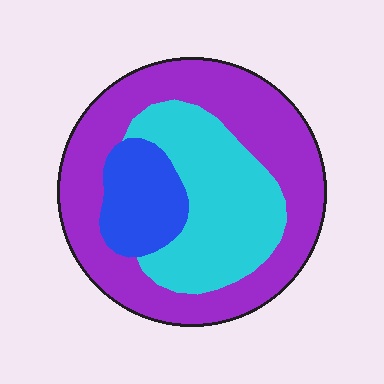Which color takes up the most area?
Purple, at roughly 55%.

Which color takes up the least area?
Blue, at roughly 15%.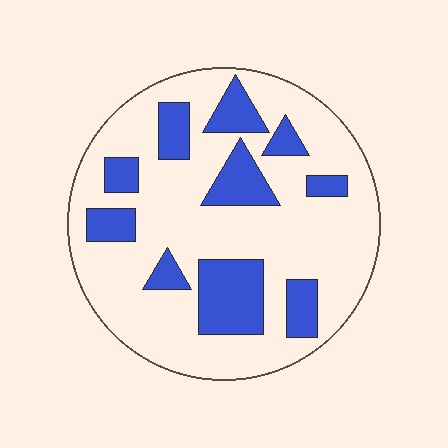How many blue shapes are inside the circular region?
10.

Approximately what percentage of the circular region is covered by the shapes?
Approximately 25%.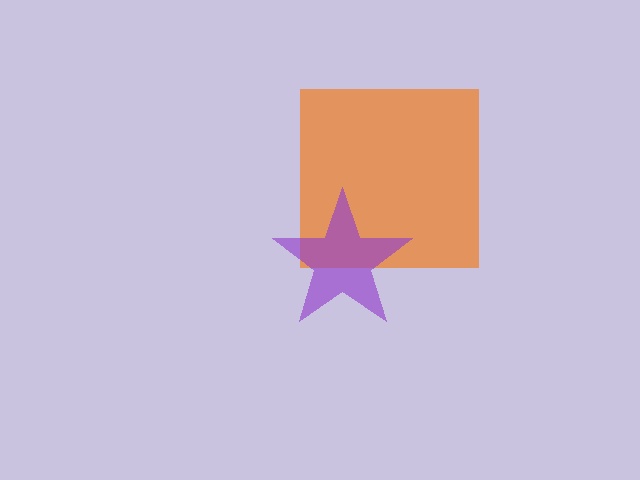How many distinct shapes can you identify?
There are 2 distinct shapes: an orange square, a purple star.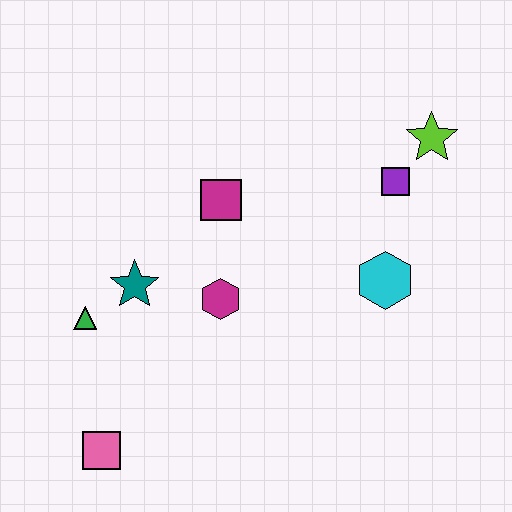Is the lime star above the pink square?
Yes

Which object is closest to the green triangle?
The teal star is closest to the green triangle.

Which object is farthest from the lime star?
The pink square is farthest from the lime star.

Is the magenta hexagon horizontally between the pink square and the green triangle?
No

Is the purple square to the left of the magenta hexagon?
No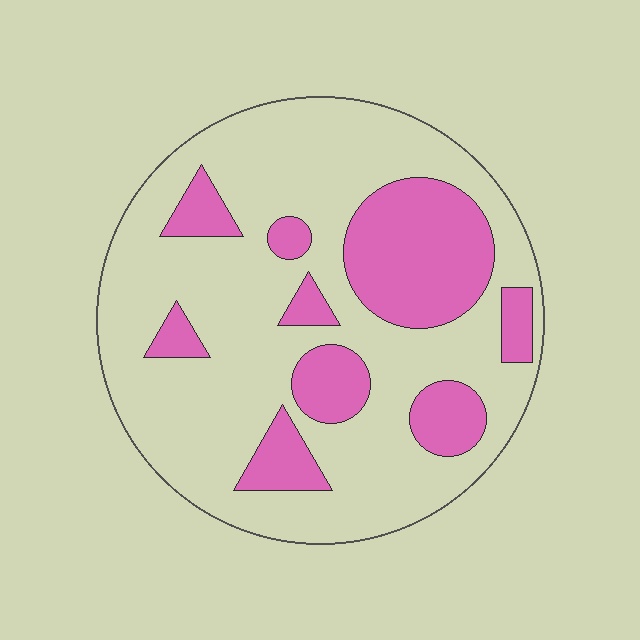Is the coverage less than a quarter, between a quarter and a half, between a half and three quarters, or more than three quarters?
Between a quarter and a half.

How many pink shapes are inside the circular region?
9.